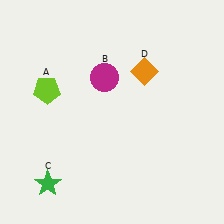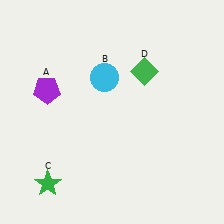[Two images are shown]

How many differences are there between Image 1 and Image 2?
There are 3 differences between the two images.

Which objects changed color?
A changed from lime to purple. B changed from magenta to cyan. D changed from orange to green.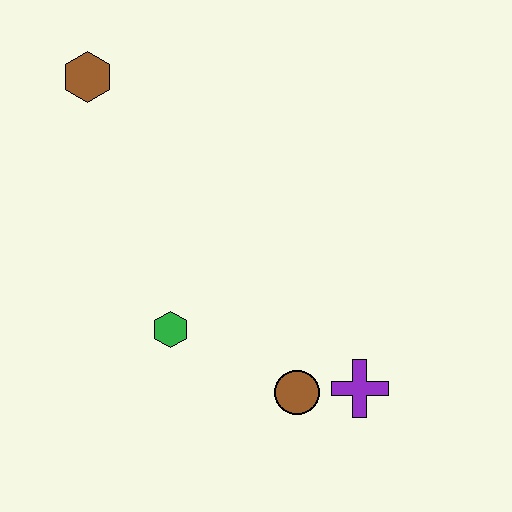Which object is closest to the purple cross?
The brown circle is closest to the purple cross.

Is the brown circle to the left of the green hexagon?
No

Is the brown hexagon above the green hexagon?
Yes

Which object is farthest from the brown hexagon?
The purple cross is farthest from the brown hexagon.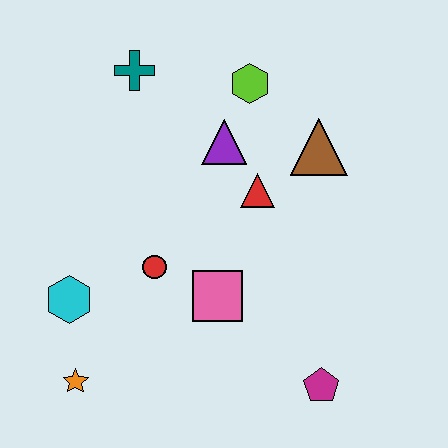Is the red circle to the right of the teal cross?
Yes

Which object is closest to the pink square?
The red circle is closest to the pink square.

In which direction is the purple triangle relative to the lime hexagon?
The purple triangle is below the lime hexagon.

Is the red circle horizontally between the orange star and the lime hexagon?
Yes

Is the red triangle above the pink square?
Yes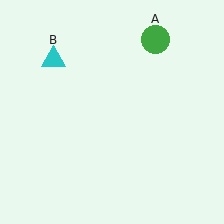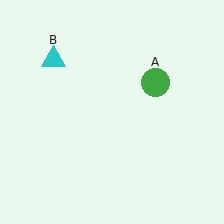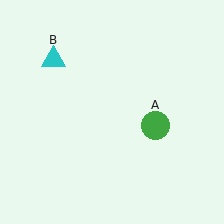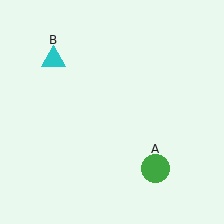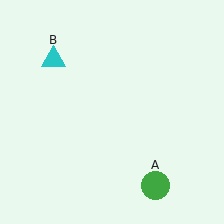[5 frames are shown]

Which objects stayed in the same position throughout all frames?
Cyan triangle (object B) remained stationary.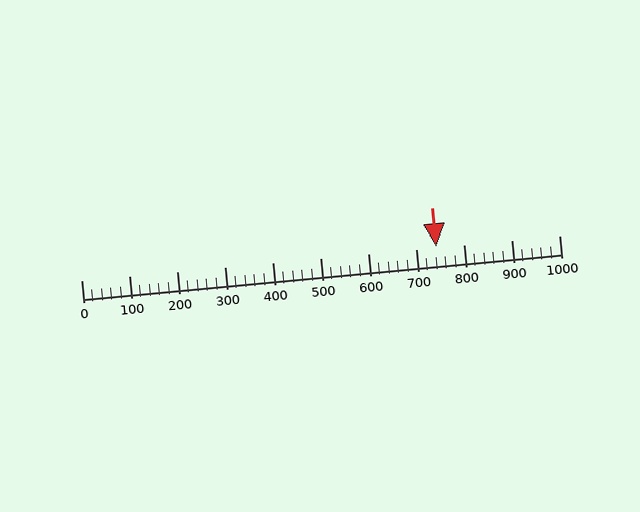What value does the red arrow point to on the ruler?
The red arrow points to approximately 742.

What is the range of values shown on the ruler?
The ruler shows values from 0 to 1000.